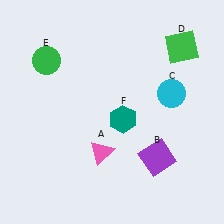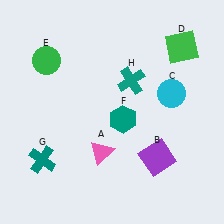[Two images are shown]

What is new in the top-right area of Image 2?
A teal cross (H) was added in the top-right area of Image 2.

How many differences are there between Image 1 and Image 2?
There are 2 differences between the two images.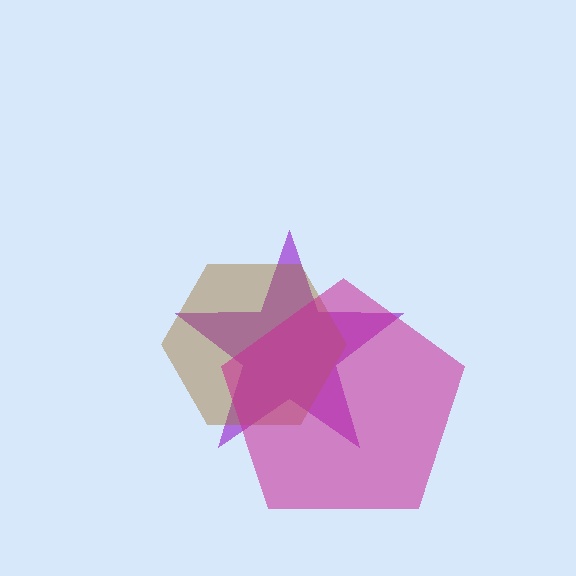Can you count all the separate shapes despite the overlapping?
Yes, there are 3 separate shapes.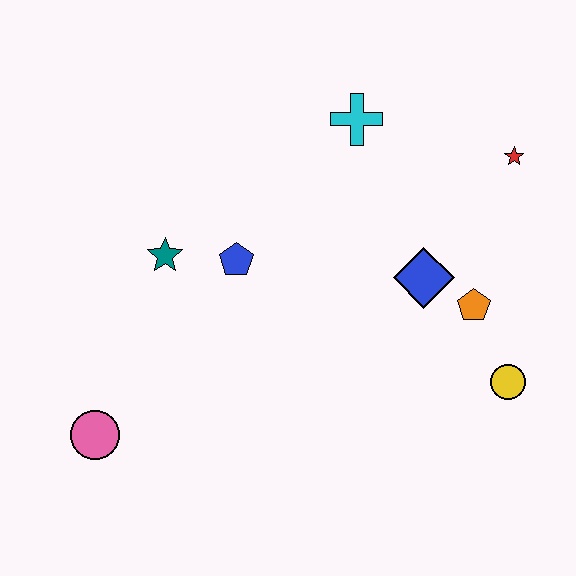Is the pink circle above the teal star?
No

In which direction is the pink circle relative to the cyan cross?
The pink circle is below the cyan cross.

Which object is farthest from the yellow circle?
The pink circle is farthest from the yellow circle.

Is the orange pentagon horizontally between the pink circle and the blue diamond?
No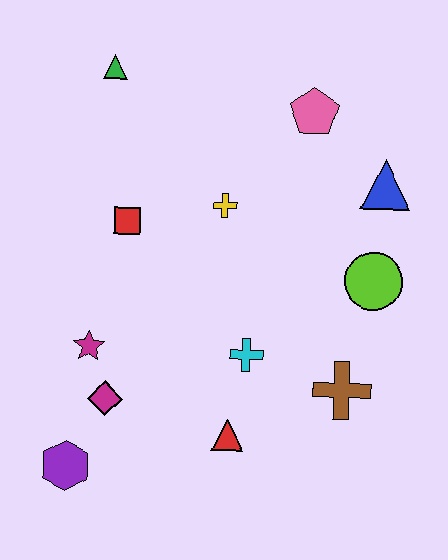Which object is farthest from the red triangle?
The green triangle is farthest from the red triangle.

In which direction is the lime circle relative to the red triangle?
The lime circle is above the red triangle.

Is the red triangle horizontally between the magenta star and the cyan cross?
Yes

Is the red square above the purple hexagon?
Yes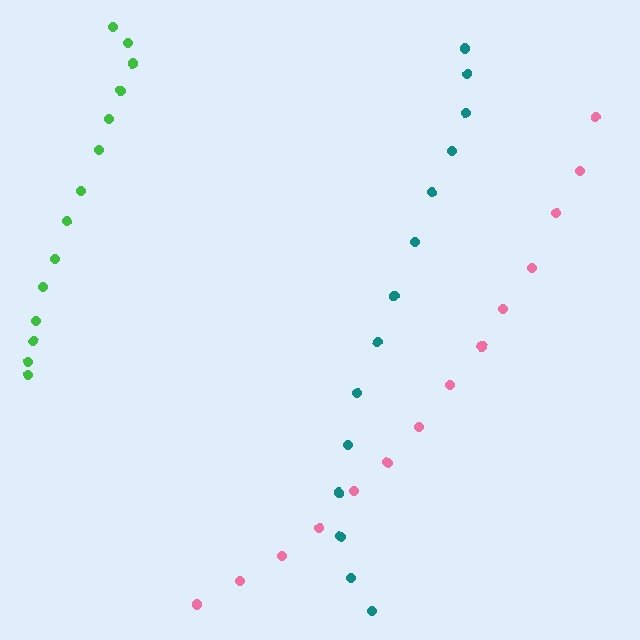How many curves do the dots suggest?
There are 3 distinct paths.